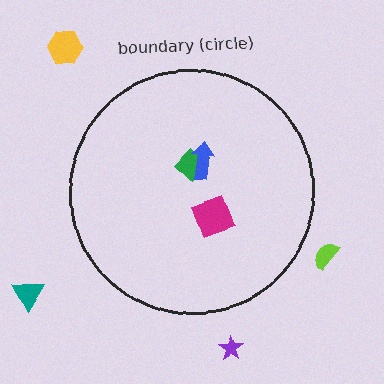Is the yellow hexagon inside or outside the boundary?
Outside.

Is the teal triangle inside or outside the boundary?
Outside.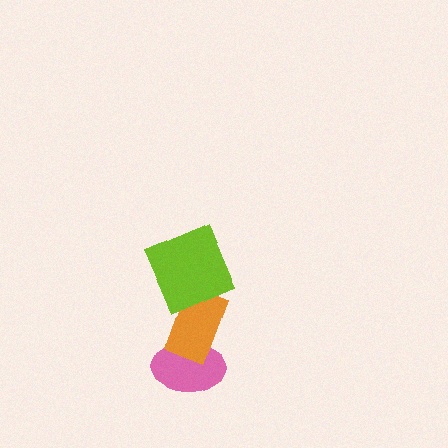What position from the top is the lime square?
The lime square is 1st from the top.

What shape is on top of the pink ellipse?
The orange rectangle is on top of the pink ellipse.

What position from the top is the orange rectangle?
The orange rectangle is 2nd from the top.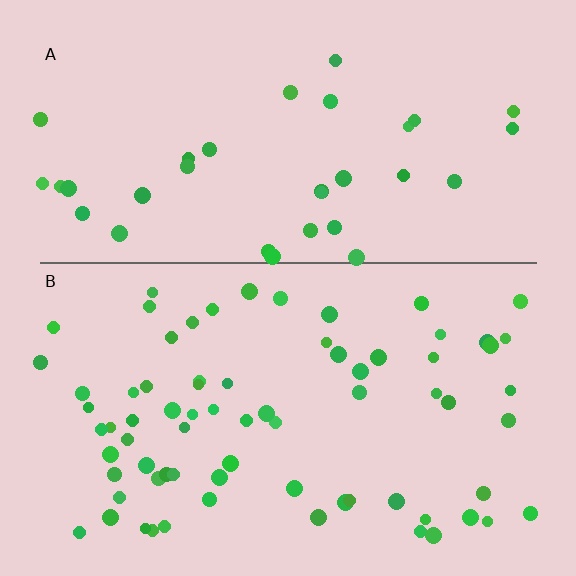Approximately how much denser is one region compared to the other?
Approximately 2.1× — region B over region A.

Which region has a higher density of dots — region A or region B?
B (the bottom).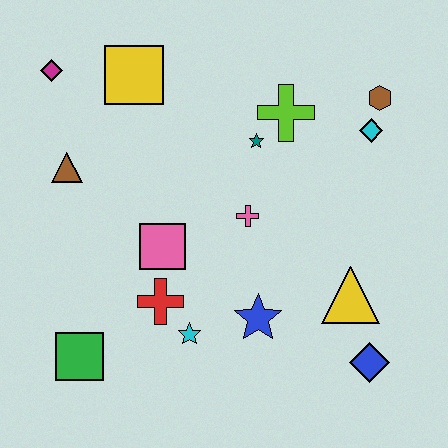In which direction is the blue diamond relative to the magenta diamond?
The blue diamond is to the right of the magenta diamond.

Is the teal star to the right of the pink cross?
Yes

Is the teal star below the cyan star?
No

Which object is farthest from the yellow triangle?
The magenta diamond is farthest from the yellow triangle.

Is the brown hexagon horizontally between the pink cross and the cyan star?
No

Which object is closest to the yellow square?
The magenta diamond is closest to the yellow square.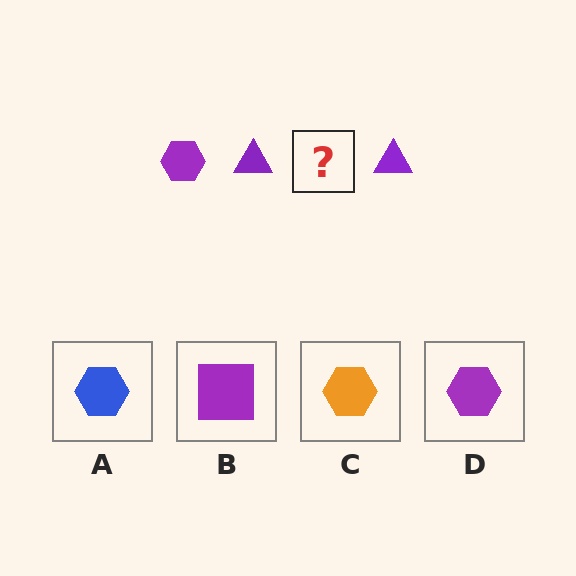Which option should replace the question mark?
Option D.